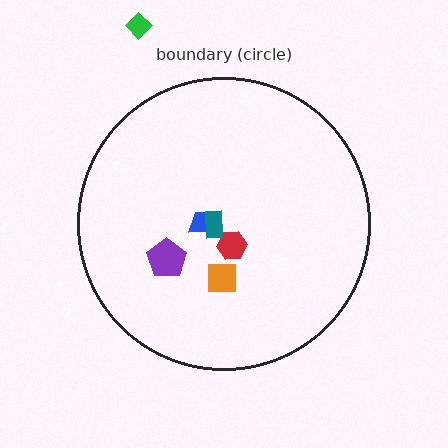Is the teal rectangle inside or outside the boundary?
Inside.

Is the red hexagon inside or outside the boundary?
Inside.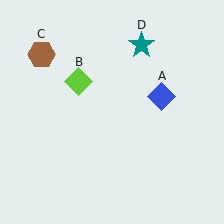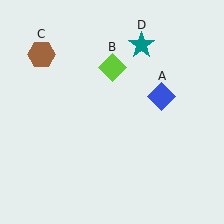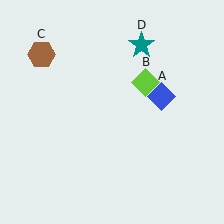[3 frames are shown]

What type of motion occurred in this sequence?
The lime diamond (object B) rotated clockwise around the center of the scene.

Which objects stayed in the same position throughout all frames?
Blue diamond (object A) and brown hexagon (object C) and teal star (object D) remained stationary.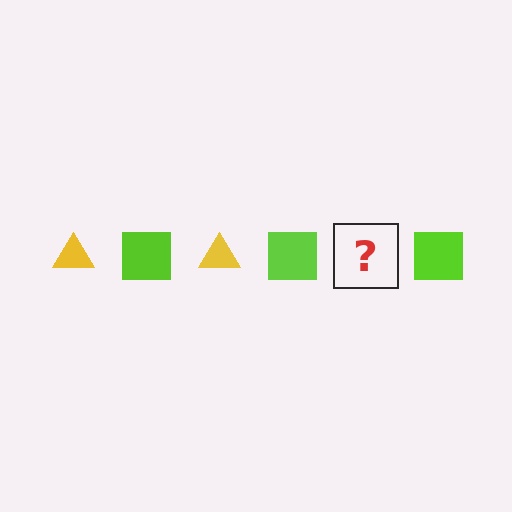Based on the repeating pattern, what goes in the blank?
The blank should be a yellow triangle.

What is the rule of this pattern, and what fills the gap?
The rule is that the pattern alternates between yellow triangle and lime square. The gap should be filled with a yellow triangle.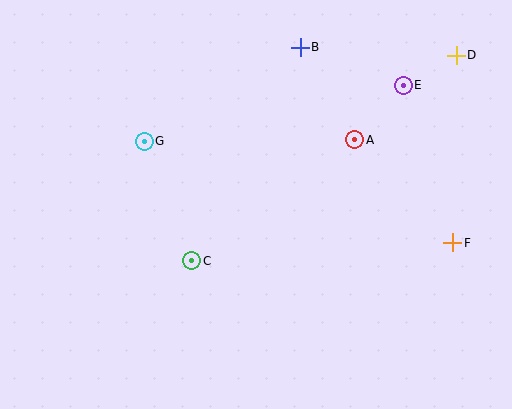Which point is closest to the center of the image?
Point C at (192, 261) is closest to the center.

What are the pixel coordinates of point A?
Point A is at (355, 140).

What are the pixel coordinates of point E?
Point E is at (403, 85).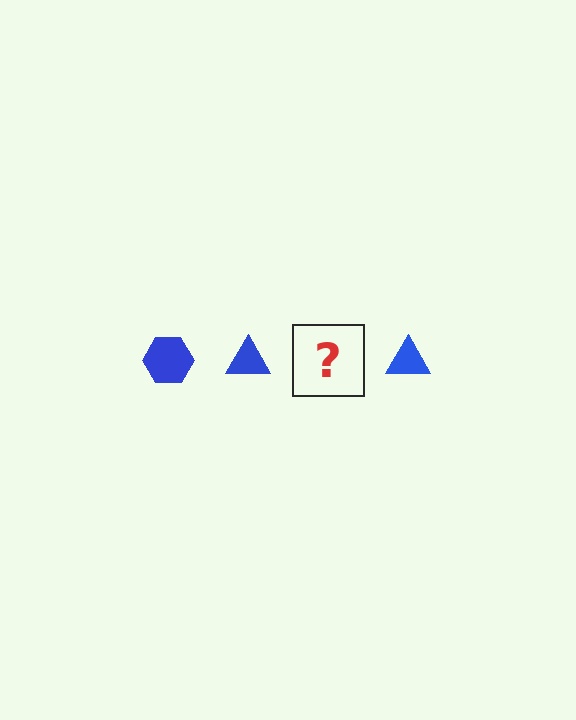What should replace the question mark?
The question mark should be replaced with a blue hexagon.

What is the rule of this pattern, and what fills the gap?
The rule is that the pattern cycles through hexagon, triangle shapes in blue. The gap should be filled with a blue hexagon.